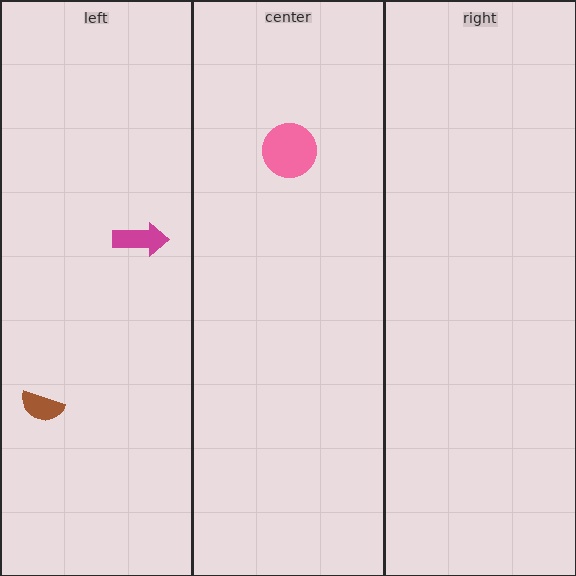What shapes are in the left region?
The brown semicircle, the magenta arrow.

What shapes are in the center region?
The pink circle.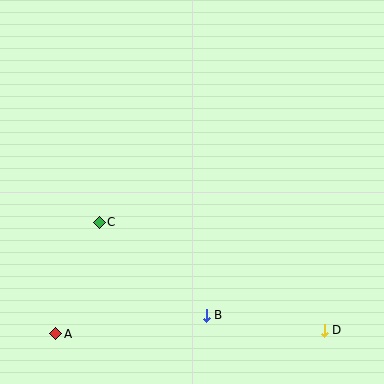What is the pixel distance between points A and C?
The distance between A and C is 119 pixels.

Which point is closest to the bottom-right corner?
Point D is closest to the bottom-right corner.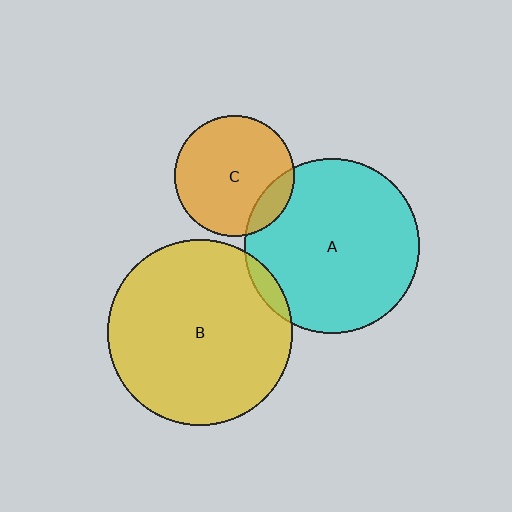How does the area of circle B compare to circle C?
Approximately 2.4 times.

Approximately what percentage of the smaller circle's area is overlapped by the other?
Approximately 5%.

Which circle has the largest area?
Circle B (yellow).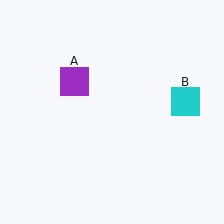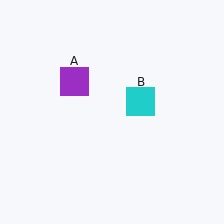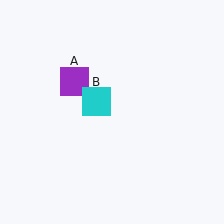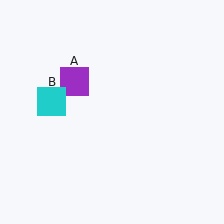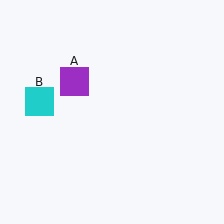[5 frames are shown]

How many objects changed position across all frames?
1 object changed position: cyan square (object B).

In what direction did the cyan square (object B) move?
The cyan square (object B) moved left.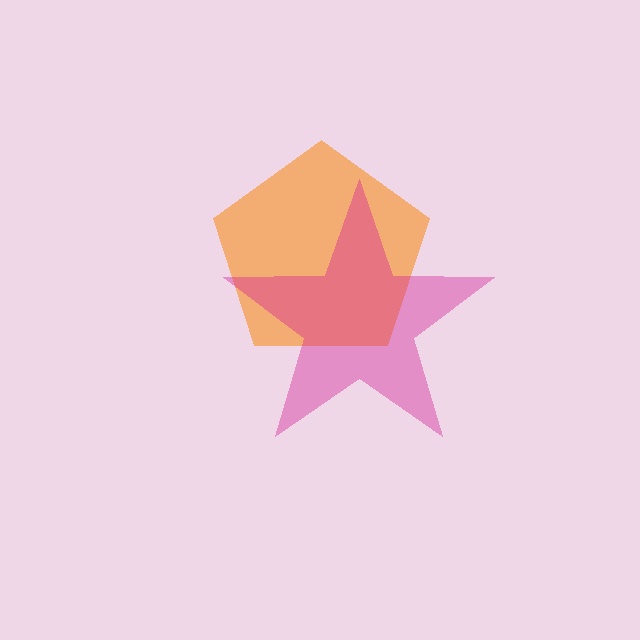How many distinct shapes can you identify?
There are 2 distinct shapes: an orange pentagon, a magenta star.